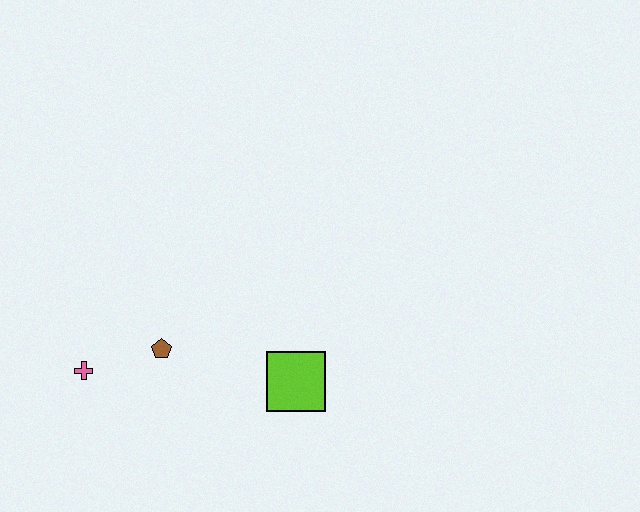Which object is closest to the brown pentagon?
The pink cross is closest to the brown pentagon.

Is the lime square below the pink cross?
Yes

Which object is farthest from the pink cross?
The lime square is farthest from the pink cross.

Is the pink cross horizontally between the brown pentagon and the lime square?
No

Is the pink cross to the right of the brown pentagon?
No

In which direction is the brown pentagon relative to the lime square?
The brown pentagon is to the left of the lime square.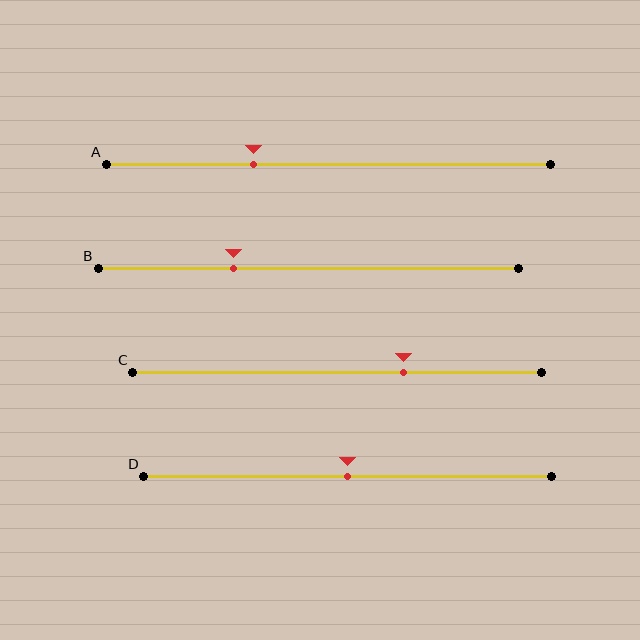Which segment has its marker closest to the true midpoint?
Segment D has its marker closest to the true midpoint.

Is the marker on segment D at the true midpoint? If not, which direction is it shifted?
Yes, the marker on segment D is at the true midpoint.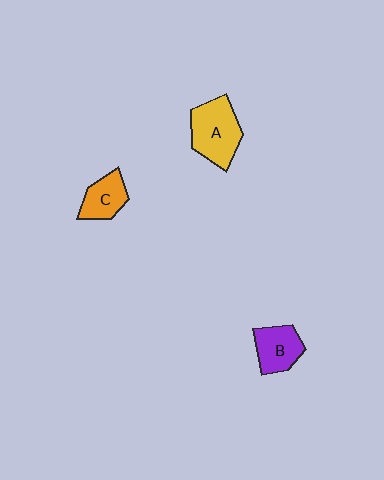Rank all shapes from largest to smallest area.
From largest to smallest: A (yellow), B (purple), C (orange).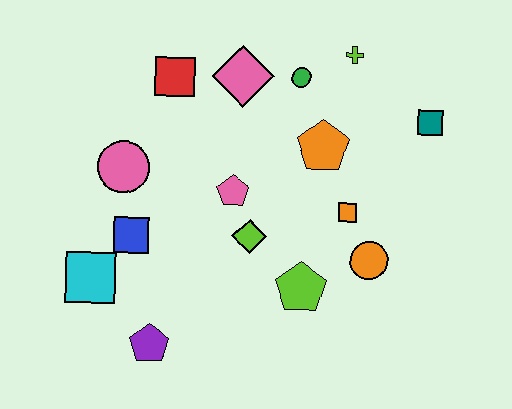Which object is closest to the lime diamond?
The pink pentagon is closest to the lime diamond.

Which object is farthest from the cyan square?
The teal square is farthest from the cyan square.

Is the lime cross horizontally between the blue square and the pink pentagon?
No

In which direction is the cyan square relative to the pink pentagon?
The cyan square is to the left of the pink pentagon.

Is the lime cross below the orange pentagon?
No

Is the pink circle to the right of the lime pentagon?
No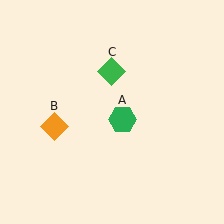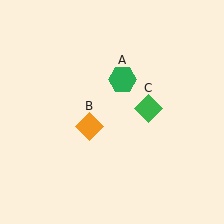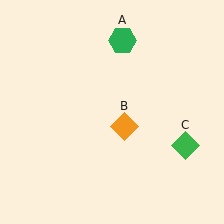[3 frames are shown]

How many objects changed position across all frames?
3 objects changed position: green hexagon (object A), orange diamond (object B), green diamond (object C).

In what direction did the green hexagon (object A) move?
The green hexagon (object A) moved up.